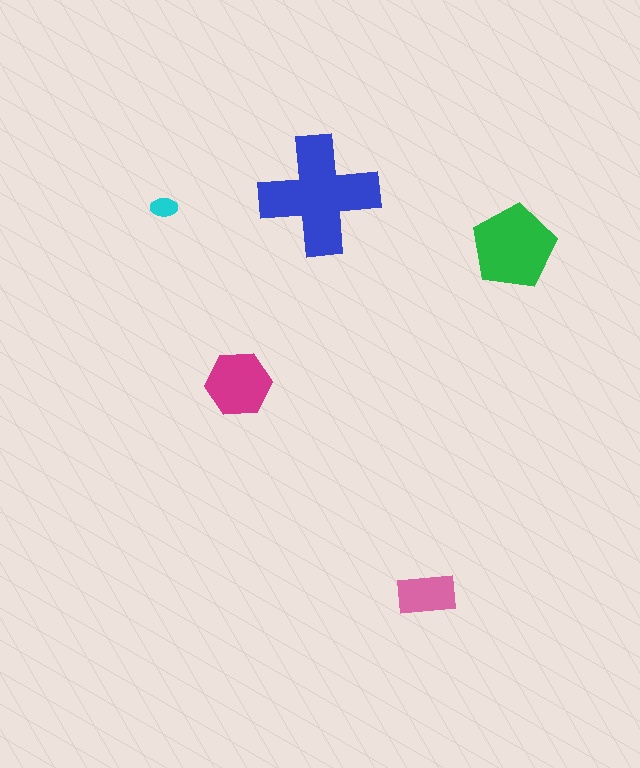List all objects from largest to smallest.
The blue cross, the green pentagon, the magenta hexagon, the pink rectangle, the cyan ellipse.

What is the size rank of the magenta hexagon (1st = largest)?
3rd.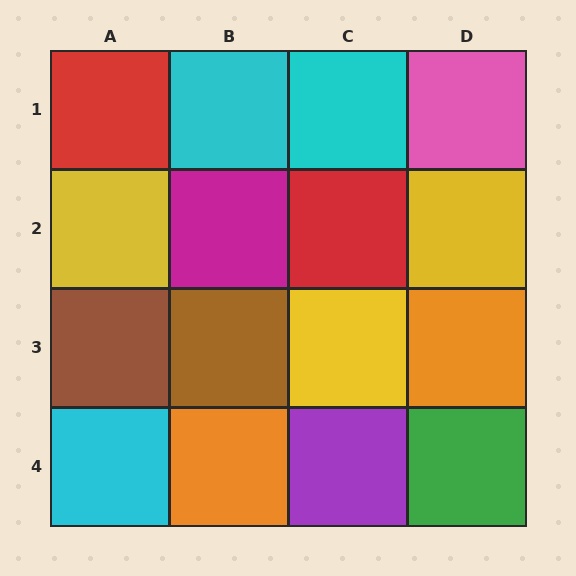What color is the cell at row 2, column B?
Magenta.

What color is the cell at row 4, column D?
Green.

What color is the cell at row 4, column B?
Orange.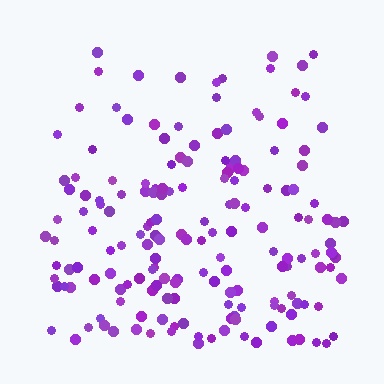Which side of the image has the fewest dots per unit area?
The top.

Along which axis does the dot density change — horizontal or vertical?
Vertical.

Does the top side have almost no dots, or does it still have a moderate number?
Still a moderate number, just noticeably fewer than the bottom.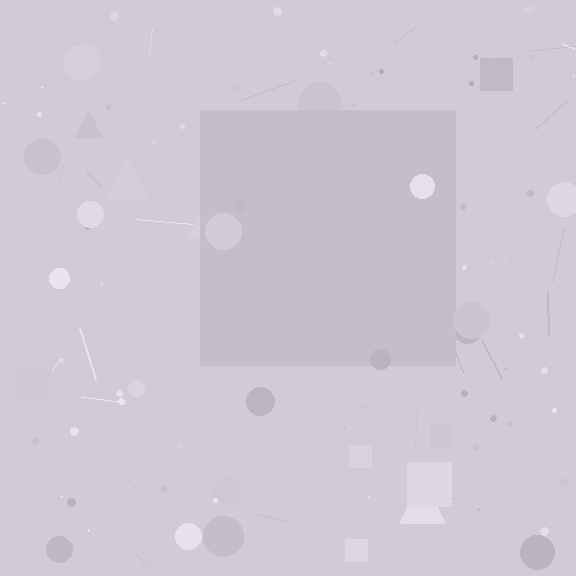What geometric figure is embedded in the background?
A square is embedded in the background.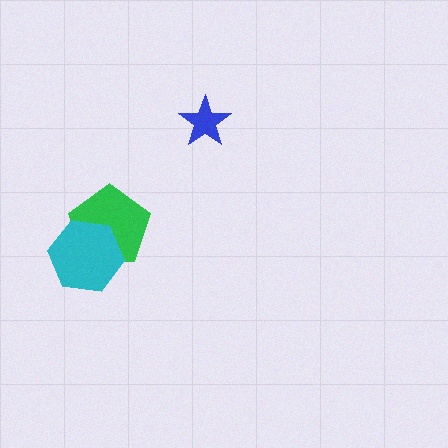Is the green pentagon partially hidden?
Yes, it is partially covered by another shape.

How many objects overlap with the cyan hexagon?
1 object overlaps with the cyan hexagon.